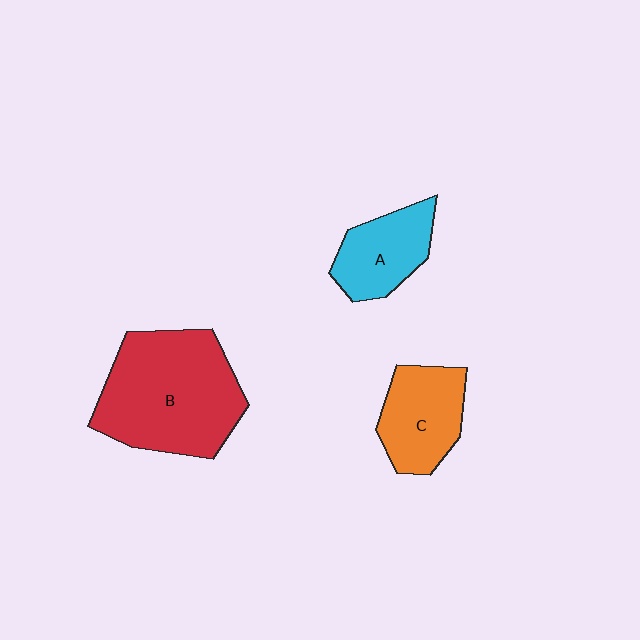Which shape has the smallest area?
Shape A (cyan).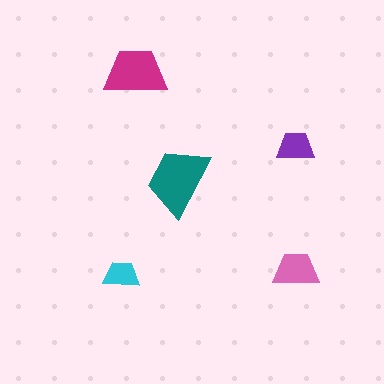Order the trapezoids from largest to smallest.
the teal one, the magenta one, the pink one, the purple one, the cyan one.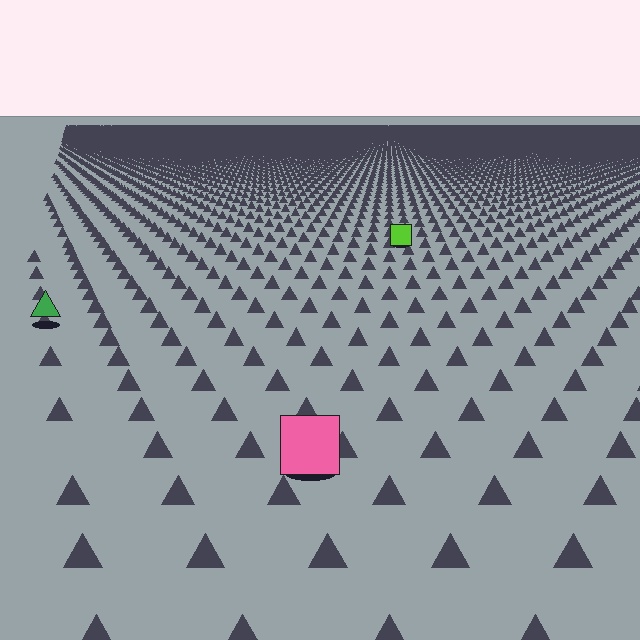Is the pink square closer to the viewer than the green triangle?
Yes. The pink square is closer — you can tell from the texture gradient: the ground texture is coarser near it.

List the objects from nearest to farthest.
From nearest to farthest: the pink square, the green triangle, the lime square.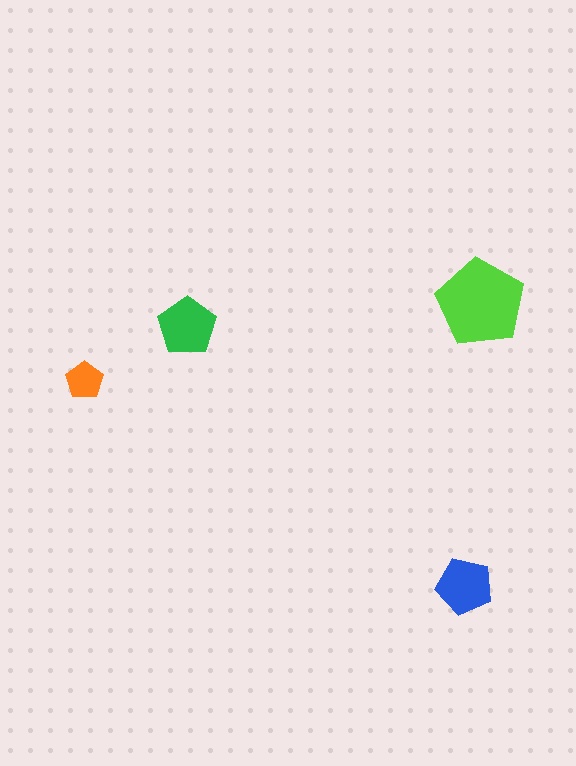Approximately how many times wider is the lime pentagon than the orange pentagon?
About 2.5 times wider.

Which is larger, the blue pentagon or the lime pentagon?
The lime one.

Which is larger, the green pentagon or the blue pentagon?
The green one.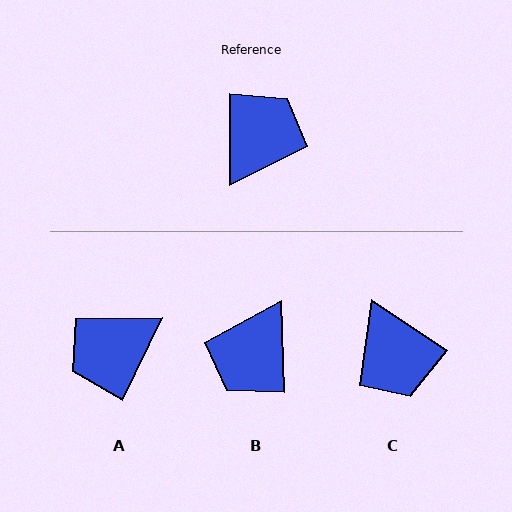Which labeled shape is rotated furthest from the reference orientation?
B, about 178 degrees away.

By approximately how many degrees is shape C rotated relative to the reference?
Approximately 124 degrees clockwise.